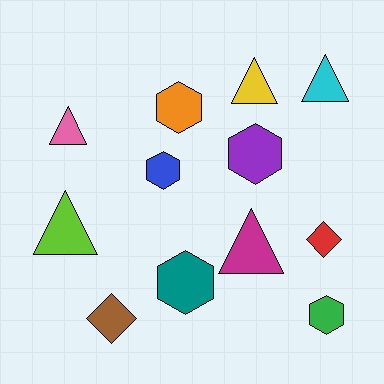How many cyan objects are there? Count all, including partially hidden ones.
There is 1 cyan object.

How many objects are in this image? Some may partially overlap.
There are 12 objects.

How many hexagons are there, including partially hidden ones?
There are 5 hexagons.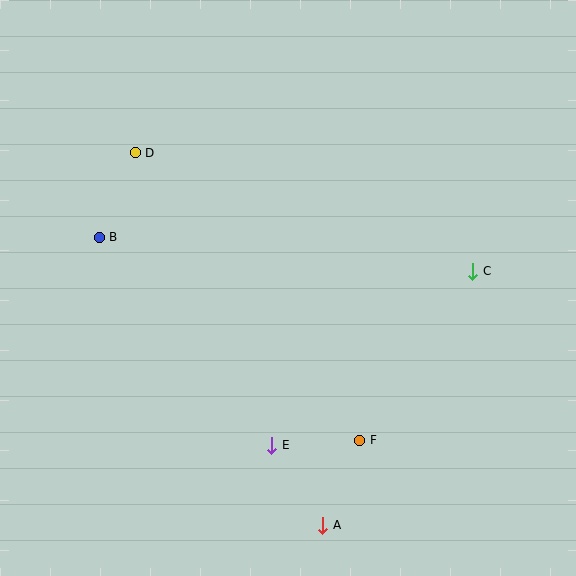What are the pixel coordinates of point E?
Point E is at (272, 445).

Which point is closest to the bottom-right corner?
Point F is closest to the bottom-right corner.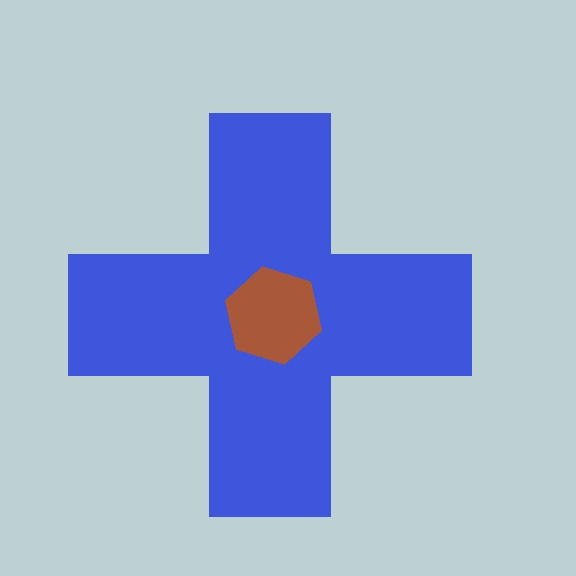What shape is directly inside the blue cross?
The brown hexagon.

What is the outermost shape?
The blue cross.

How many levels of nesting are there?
2.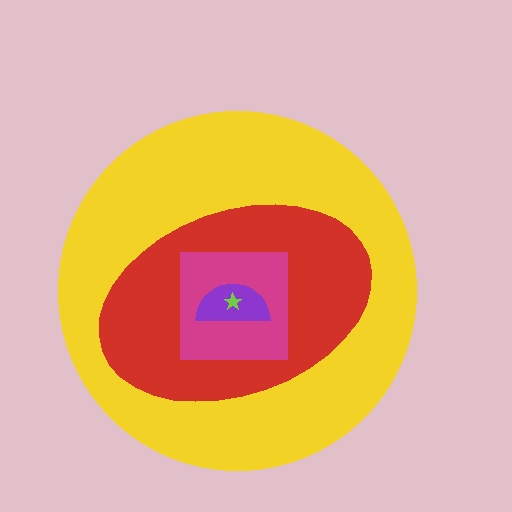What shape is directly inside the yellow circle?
The red ellipse.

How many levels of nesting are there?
5.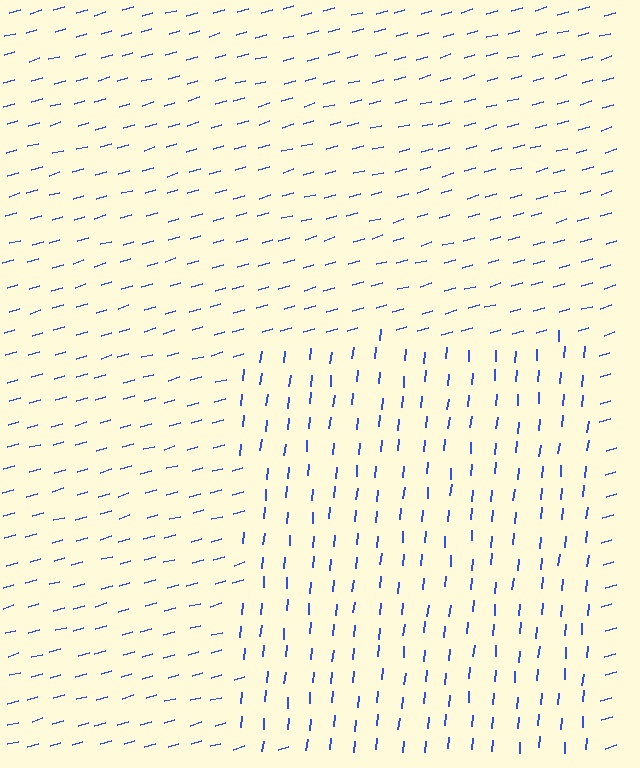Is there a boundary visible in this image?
Yes, there is a texture boundary formed by a change in line orientation.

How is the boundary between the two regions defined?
The boundary is defined purely by a change in line orientation (approximately 69 degrees difference). All lines are the same color and thickness.